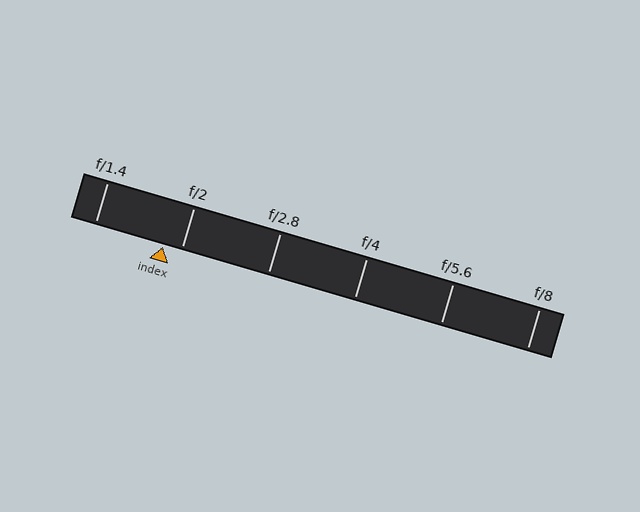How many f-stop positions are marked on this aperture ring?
There are 6 f-stop positions marked.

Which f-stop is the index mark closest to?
The index mark is closest to f/2.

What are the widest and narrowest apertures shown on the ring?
The widest aperture shown is f/1.4 and the narrowest is f/8.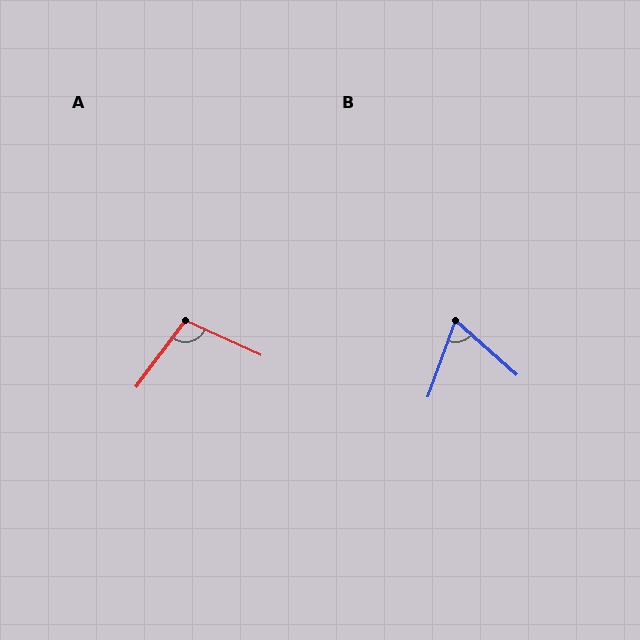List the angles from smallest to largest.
B (68°), A (102°).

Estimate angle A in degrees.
Approximately 102 degrees.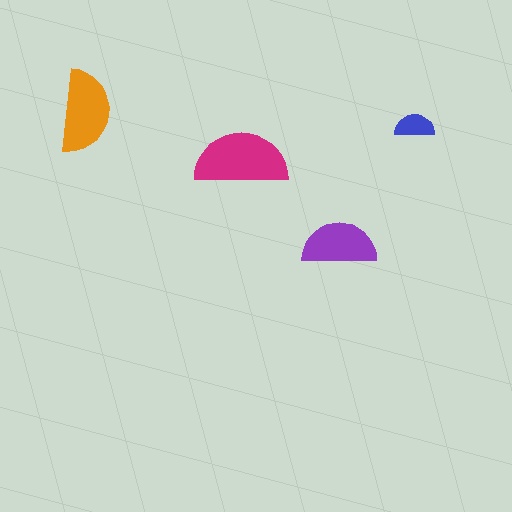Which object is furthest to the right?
The blue semicircle is rightmost.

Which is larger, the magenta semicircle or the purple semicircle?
The magenta one.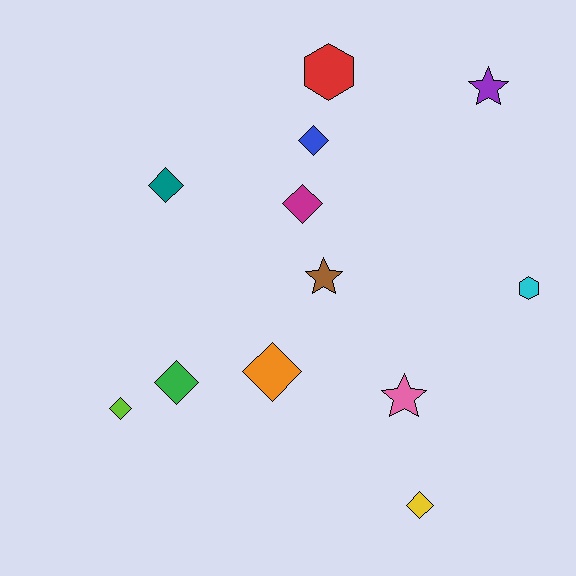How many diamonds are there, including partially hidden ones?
There are 7 diamonds.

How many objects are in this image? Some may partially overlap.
There are 12 objects.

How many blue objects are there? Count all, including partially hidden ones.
There is 1 blue object.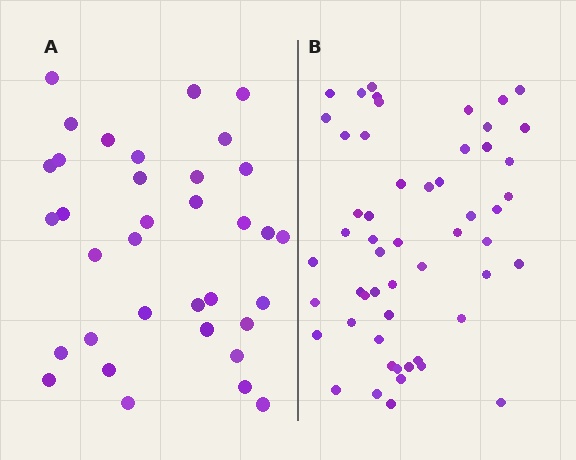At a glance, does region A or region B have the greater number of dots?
Region B (the right region) has more dots.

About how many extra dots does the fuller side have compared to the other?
Region B has approximately 20 more dots than region A.